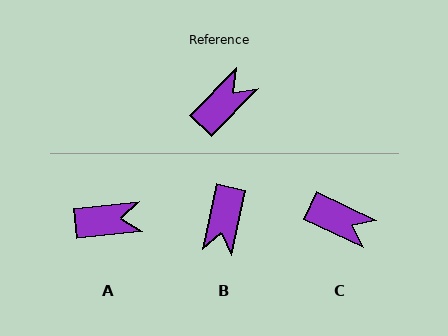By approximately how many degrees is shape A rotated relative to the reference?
Approximately 40 degrees clockwise.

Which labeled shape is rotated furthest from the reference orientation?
B, about 148 degrees away.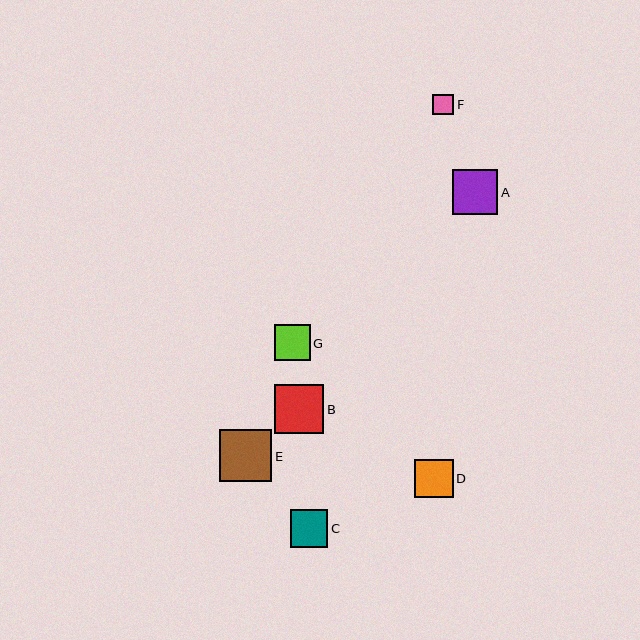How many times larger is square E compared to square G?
Square E is approximately 1.5 times the size of square G.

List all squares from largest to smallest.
From largest to smallest: E, B, A, D, C, G, F.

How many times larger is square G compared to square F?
Square G is approximately 1.7 times the size of square F.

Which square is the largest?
Square E is the largest with a size of approximately 52 pixels.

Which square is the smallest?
Square F is the smallest with a size of approximately 21 pixels.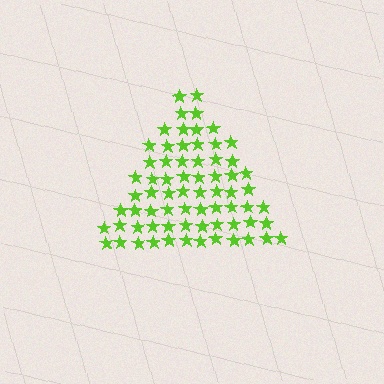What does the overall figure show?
The overall figure shows a triangle.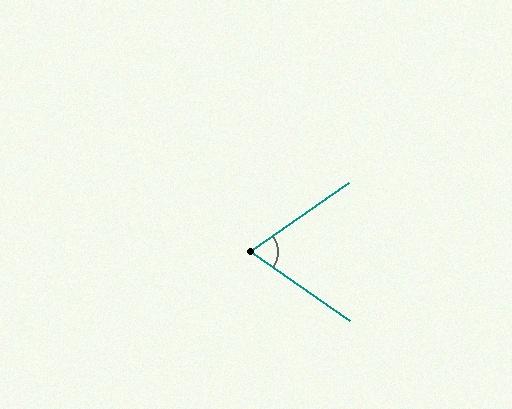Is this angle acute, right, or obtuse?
It is acute.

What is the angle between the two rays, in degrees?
Approximately 70 degrees.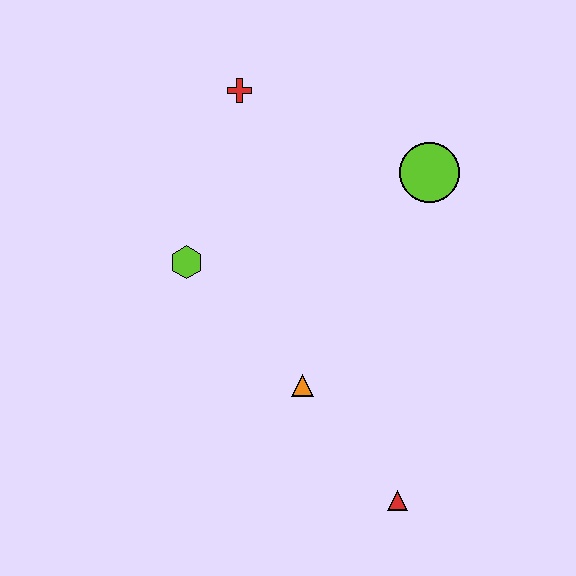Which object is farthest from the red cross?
The red triangle is farthest from the red cross.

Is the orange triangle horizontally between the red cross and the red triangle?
Yes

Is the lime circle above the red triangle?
Yes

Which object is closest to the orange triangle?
The red triangle is closest to the orange triangle.